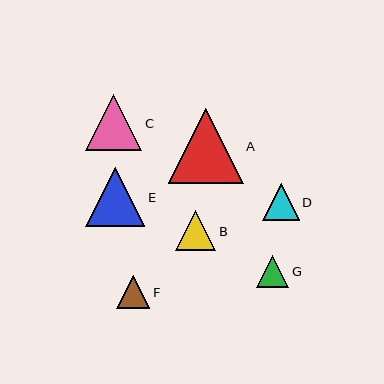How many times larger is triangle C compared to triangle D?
Triangle C is approximately 1.5 times the size of triangle D.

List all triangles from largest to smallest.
From largest to smallest: A, E, C, B, D, F, G.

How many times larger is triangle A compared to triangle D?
Triangle A is approximately 2.1 times the size of triangle D.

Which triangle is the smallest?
Triangle G is the smallest with a size of approximately 32 pixels.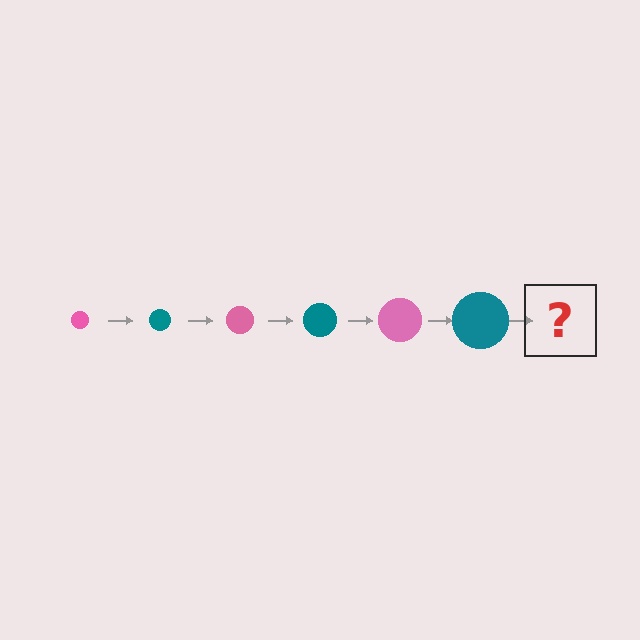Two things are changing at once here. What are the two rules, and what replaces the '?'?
The two rules are that the circle grows larger each step and the color cycles through pink and teal. The '?' should be a pink circle, larger than the previous one.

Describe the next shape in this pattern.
It should be a pink circle, larger than the previous one.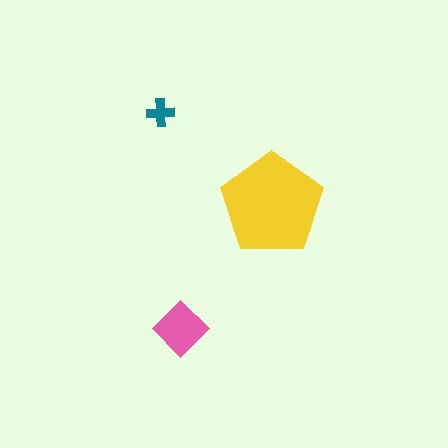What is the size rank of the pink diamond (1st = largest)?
2nd.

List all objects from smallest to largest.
The teal cross, the pink diamond, the yellow pentagon.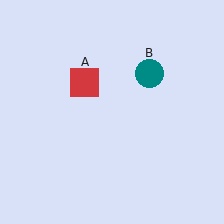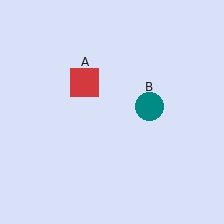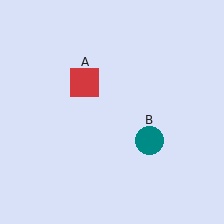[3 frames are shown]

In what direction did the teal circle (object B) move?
The teal circle (object B) moved down.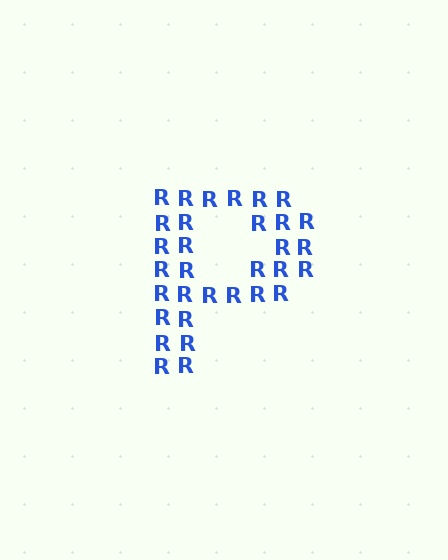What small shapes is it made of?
It is made of small letter R's.